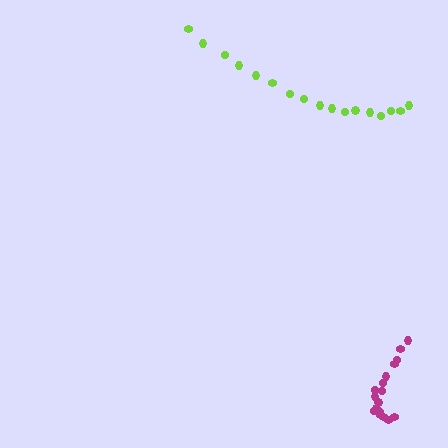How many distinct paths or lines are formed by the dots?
There are 2 distinct paths.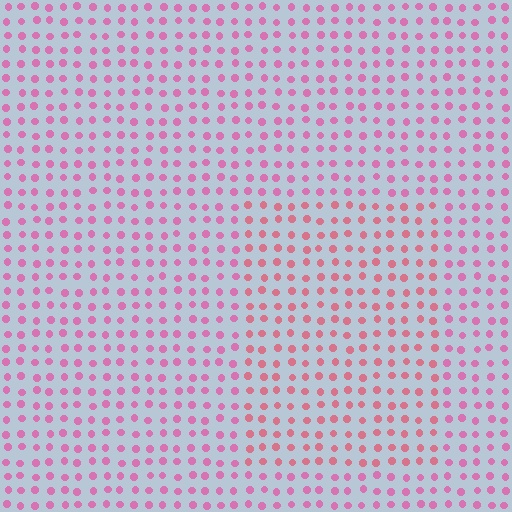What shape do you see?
I see a rectangle.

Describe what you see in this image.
The image is filled with small pink elements in a uniform arrangement. A rectangle-shaped region is visible where the elements are tinted to a slightly different hue, forming a subtle color boundary.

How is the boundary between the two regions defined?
The boundary is defined purely by a slight shift in hue (about 23 degrees). Spacing, size, and orientation are identical on both sides.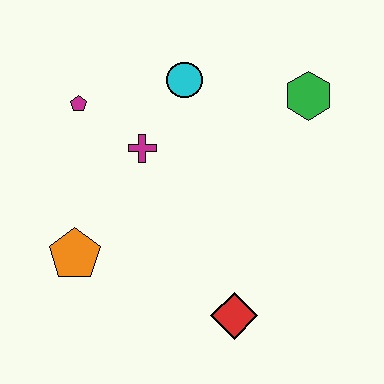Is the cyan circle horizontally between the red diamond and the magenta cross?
Yes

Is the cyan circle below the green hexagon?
No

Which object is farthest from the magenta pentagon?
The red diamond is farthest from the magenta pentagon.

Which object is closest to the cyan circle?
The magenta cross is closest to the cyan circle.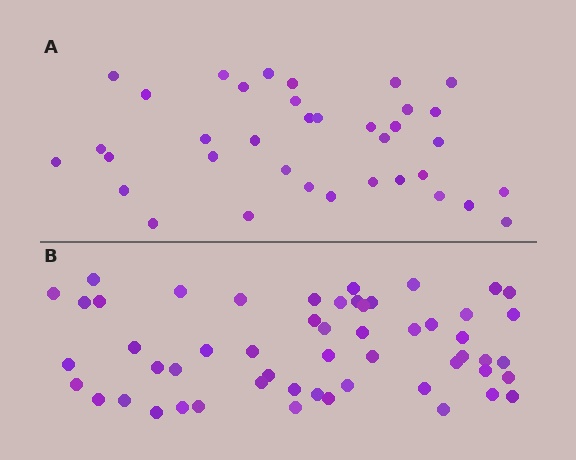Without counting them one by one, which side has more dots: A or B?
Region B (the bottom region) has more dots.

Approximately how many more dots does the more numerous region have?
Region B has approximately 20 more dots than region A.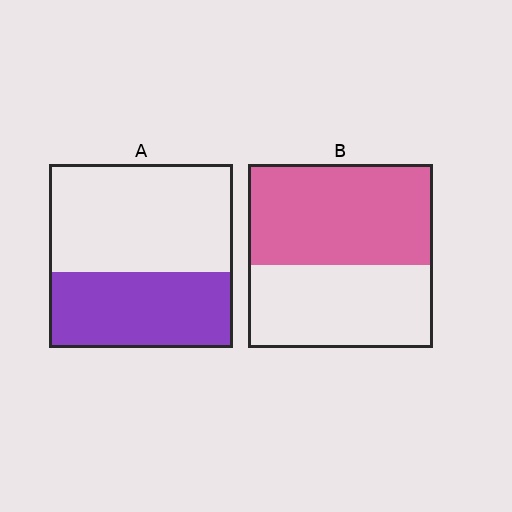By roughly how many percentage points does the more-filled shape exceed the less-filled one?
By roughly 15 percentage points (B over A).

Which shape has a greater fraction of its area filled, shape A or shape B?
Shape B.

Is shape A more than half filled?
No.